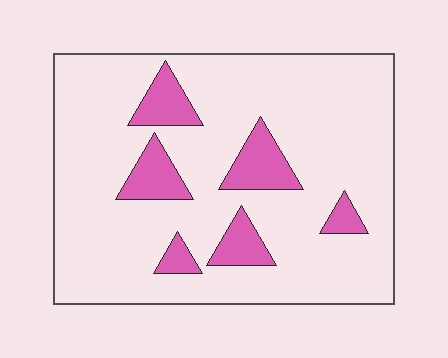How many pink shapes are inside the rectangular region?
6.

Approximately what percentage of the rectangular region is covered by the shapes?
Approximately 15%.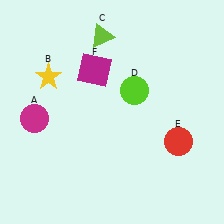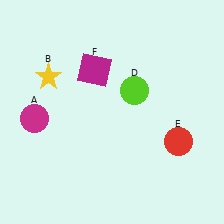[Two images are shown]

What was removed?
The lime triangle (C) was removed in Image 2.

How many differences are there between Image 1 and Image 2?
There is 1 difference between the two images.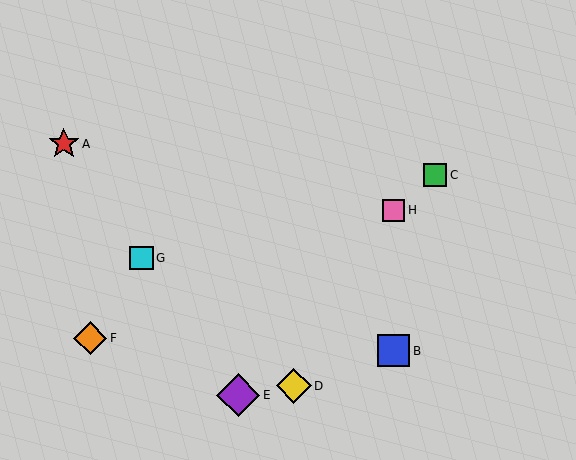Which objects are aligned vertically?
Objects B, H are aligned vertically.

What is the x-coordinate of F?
Object F is at x≈90.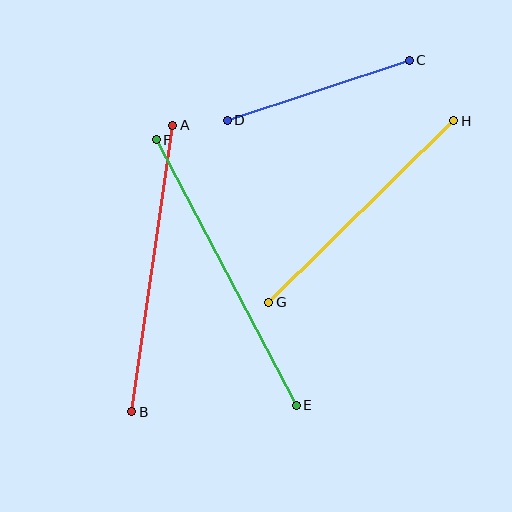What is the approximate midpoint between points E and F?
The midpoint is at approximately (226, 272) pixels.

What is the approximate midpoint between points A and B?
The midpoint is at approximately (152, 269) pixels.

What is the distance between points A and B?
The distance is approximately 290 pixels.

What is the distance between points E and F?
The distance is approximately 300 pixels.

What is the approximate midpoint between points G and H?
The midpoint is at approximately (361, 211) pixels.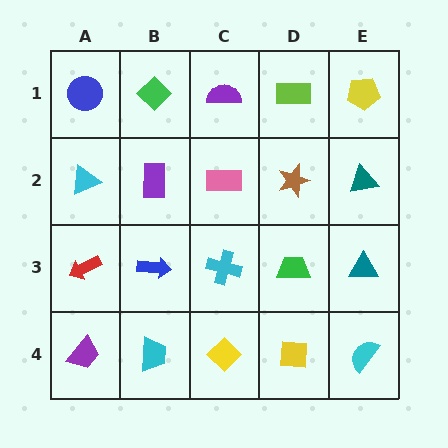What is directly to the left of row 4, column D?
A yellow diamond.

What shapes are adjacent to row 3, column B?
A purple rectangle (row 2, column B), a cyan trapezoid (row 4, column B), a red arrow (row 3, column A), a cyan cross (row 3, column C).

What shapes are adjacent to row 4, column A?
A red arrow (row 3, column A), a cyan trapezoid (row 4, column B).